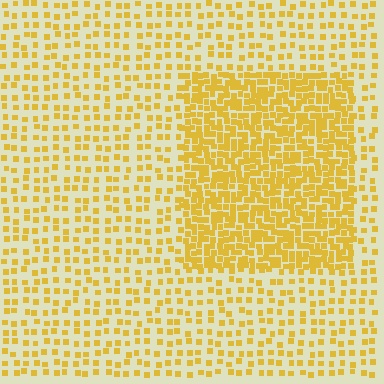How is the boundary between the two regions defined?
The boundary is defined by a change in element density (approximately 2.4x ratio). All elements are the same color, size, and shape.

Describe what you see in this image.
The image contains small yellow elements arranged at two different densities. A rectangle-shaped region is visible where the elements are more densely packed than the surrounding area.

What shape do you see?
I see a rectangle.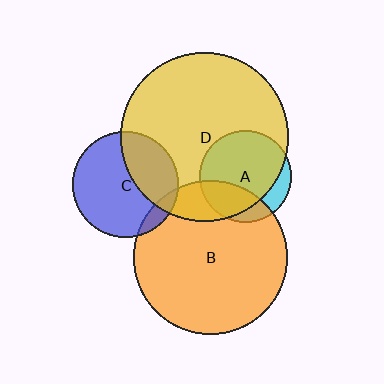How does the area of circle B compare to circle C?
Approximately 2.1 times.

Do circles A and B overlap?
Yes.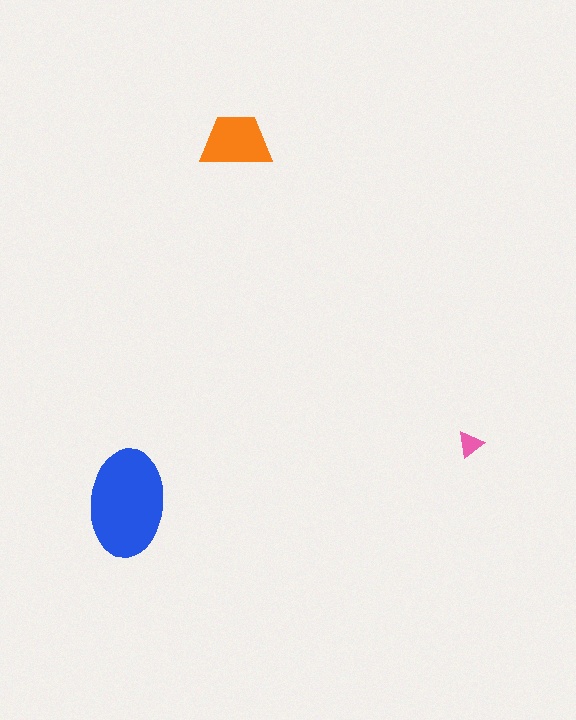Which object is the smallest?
The pink triangle.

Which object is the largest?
The blue ellipse.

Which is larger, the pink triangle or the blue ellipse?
The blue ellipse.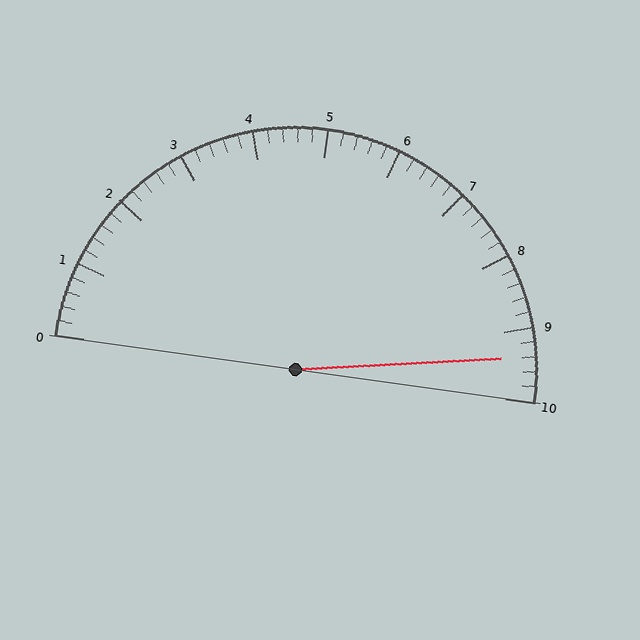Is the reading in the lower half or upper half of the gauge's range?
The reading is in the upper half of the range (0 to 10).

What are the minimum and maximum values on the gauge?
The gauge ranges from 0 to 10.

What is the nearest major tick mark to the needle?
The nearest major tick mark is 9.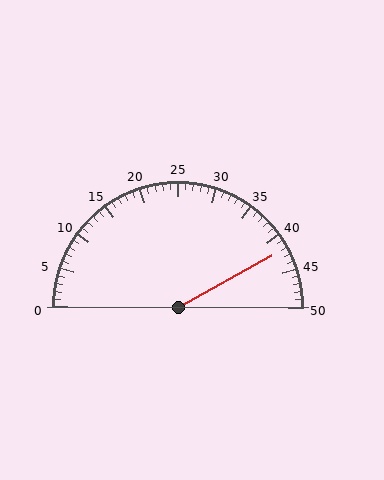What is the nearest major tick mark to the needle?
The nearest major tick mark is 40.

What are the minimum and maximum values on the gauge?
The gauge ranges from 0 to 50.